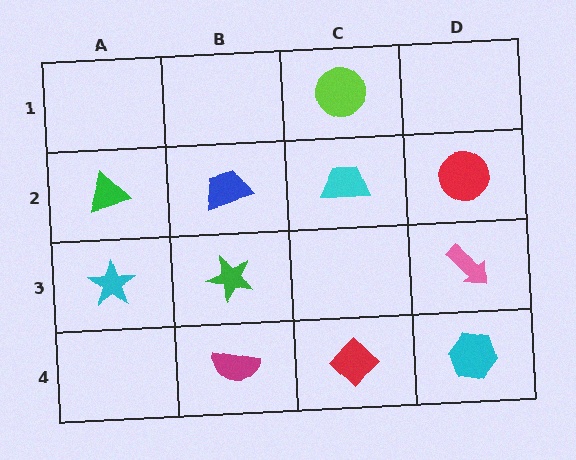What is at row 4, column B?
A magenta semicircle.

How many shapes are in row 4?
3 shapes.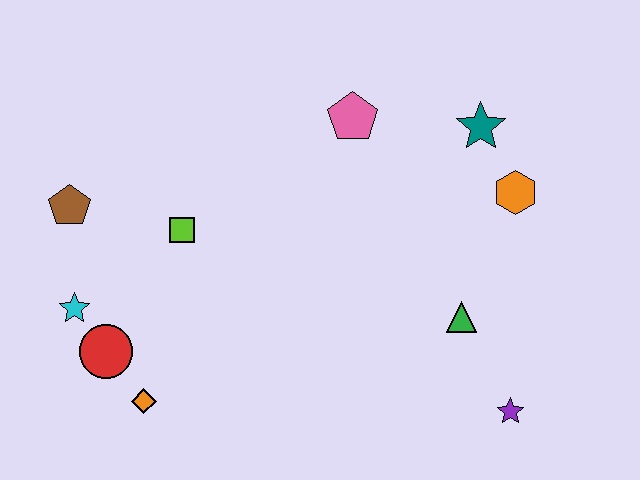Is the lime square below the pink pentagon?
Yes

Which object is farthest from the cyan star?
The orange hexagon is farthest from the cyan star.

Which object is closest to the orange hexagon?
The teal star is closest to the orange hexagon.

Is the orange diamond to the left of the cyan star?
No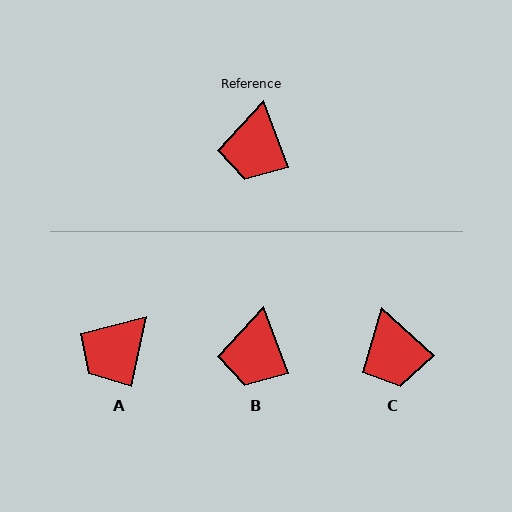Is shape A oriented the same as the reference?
No, it is off by about 32 degrees.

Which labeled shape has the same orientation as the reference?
B.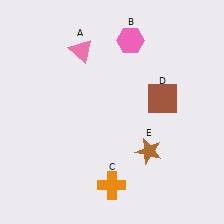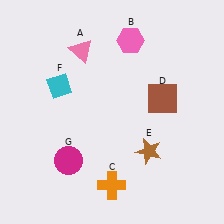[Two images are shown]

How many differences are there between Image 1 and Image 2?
There are 2 differences between the two images.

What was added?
A cyan diamond (F), a magenta circle (G) were added in Image 2.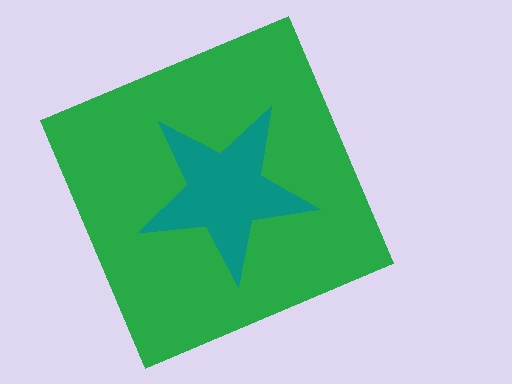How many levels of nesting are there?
2.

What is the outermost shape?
The green square.